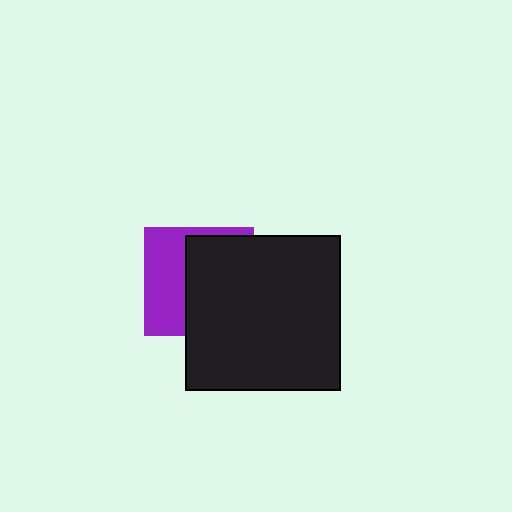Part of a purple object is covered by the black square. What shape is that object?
It is a square.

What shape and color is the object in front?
The object in front is a black square.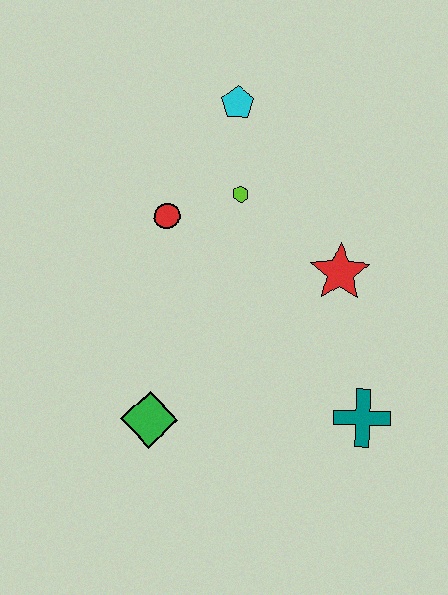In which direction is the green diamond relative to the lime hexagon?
The green diamond is below the lime hexagon.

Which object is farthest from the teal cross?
The cyan pentagon is farthest from the teal cross.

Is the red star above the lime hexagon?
No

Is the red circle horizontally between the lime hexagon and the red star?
No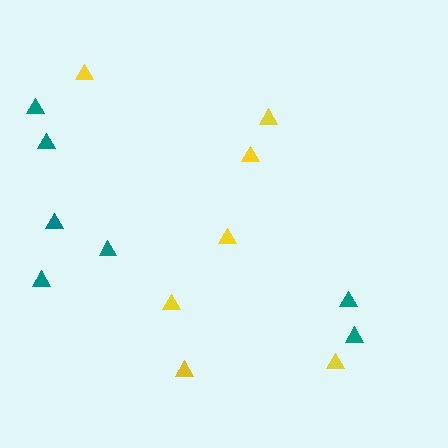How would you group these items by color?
There are 2 groups: one group of teal triangles (7) and one group of yellow triangles (7).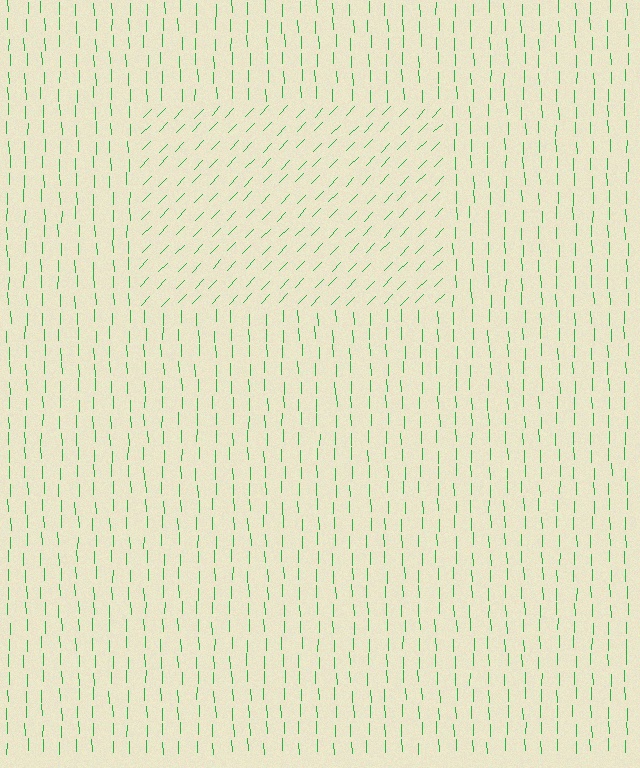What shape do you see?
I see a rectangle.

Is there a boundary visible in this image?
Yes, there is a texture boundary formed by a change in line orientation.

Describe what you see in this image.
The image is filled with small green line segments. A rectangle region in the image has lines oriented differently from the surrounding lines, creating a visible texture boundary.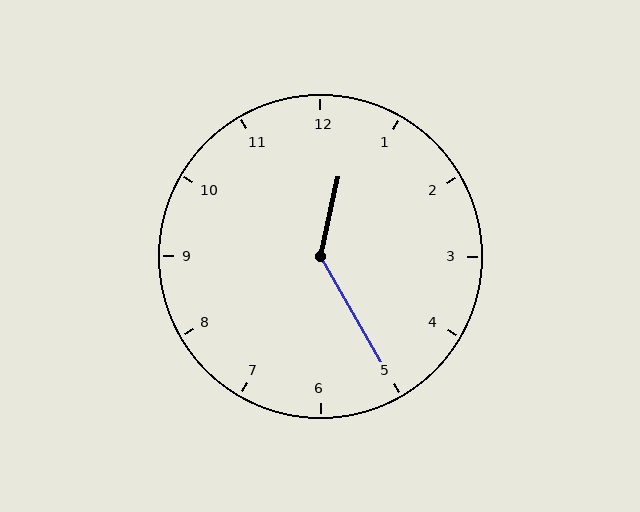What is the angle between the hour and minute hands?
Approximately 138 degrees.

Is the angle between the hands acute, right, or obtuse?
It is obtuse.